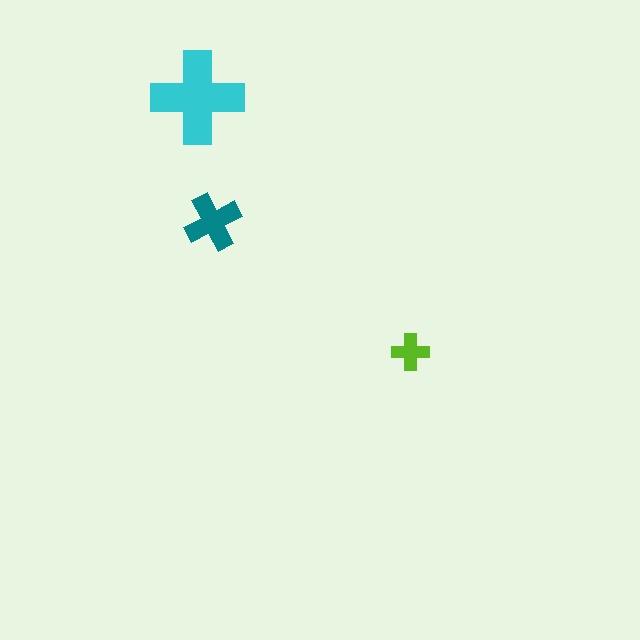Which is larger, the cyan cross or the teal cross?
The cyan one.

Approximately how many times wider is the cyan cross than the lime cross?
About 2.5 times wider.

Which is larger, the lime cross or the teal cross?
The teal one.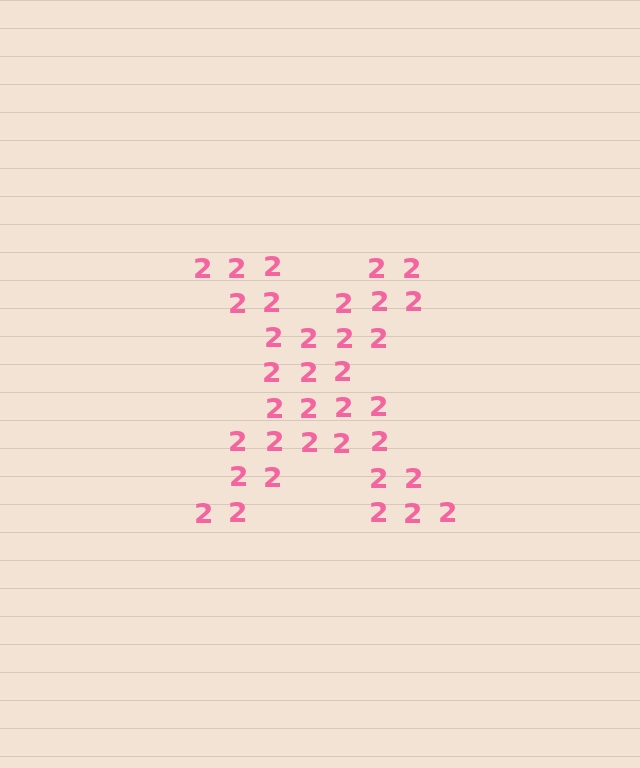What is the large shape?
The large shape is the letter X.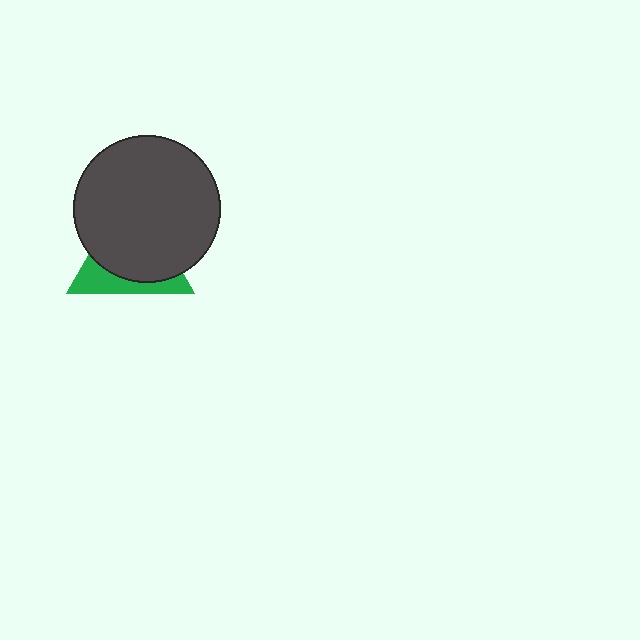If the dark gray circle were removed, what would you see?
You would see the complete green triangle.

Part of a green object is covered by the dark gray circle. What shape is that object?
It is a triangle.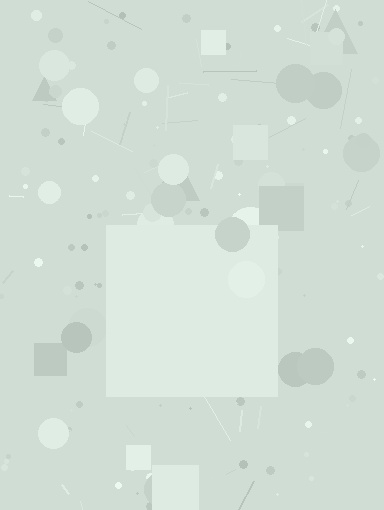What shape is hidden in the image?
A square is hidden in the image.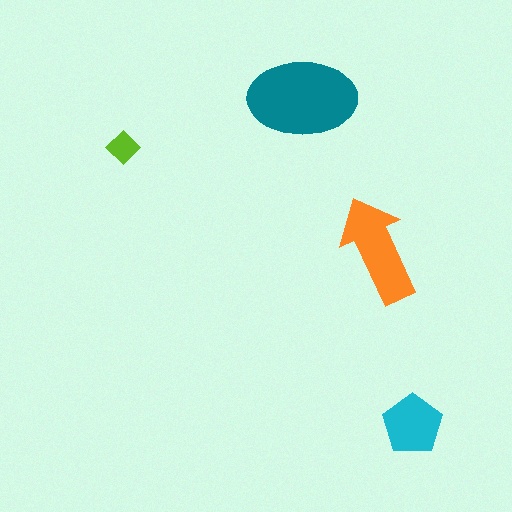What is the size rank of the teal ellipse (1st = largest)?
1st.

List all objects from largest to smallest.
The teal ellipse, the orange arrow, the cyan pentagon, the lime diamond.